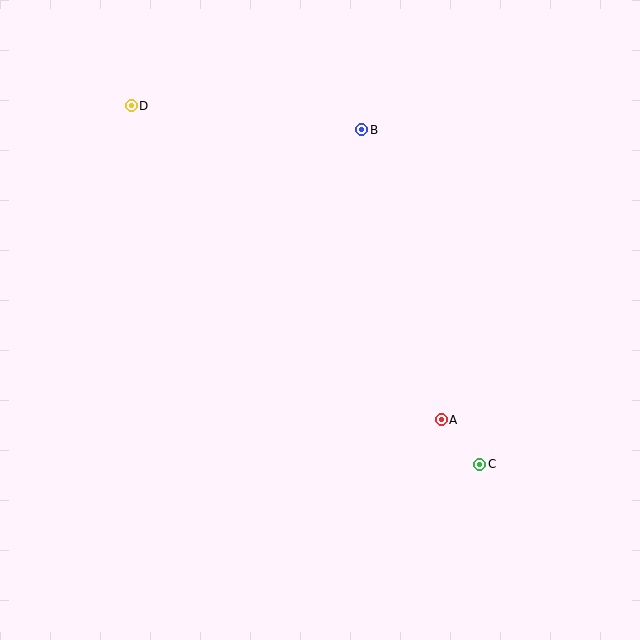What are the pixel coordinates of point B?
Point B is at (362, 130).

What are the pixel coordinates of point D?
Point D is at (131, 106).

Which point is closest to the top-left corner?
Point D is closest to the top-left corner.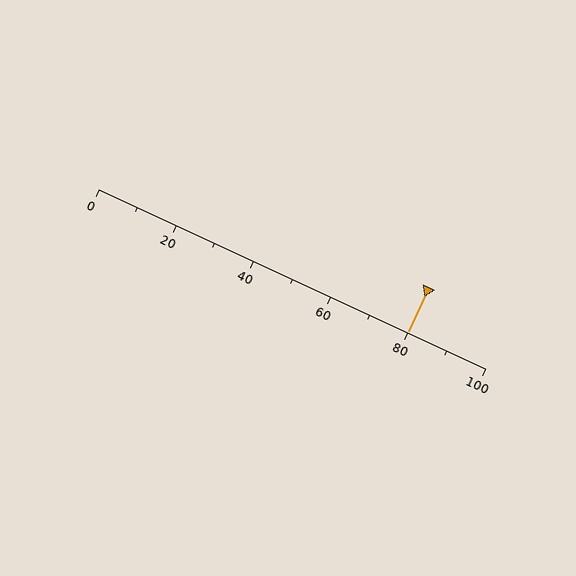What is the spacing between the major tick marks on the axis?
The major ticks are spaced 20 apart.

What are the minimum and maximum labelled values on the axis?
The axis runs from 0 to 100.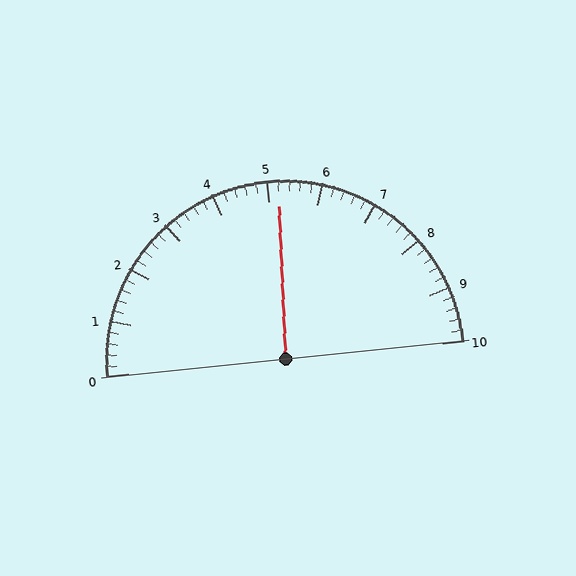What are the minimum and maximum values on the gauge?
The gauge ranges from 0 to 10.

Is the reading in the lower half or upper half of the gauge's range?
The reading is in the upper half of the range (0 to 10).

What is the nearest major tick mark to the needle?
The nearest major tick mark is 5.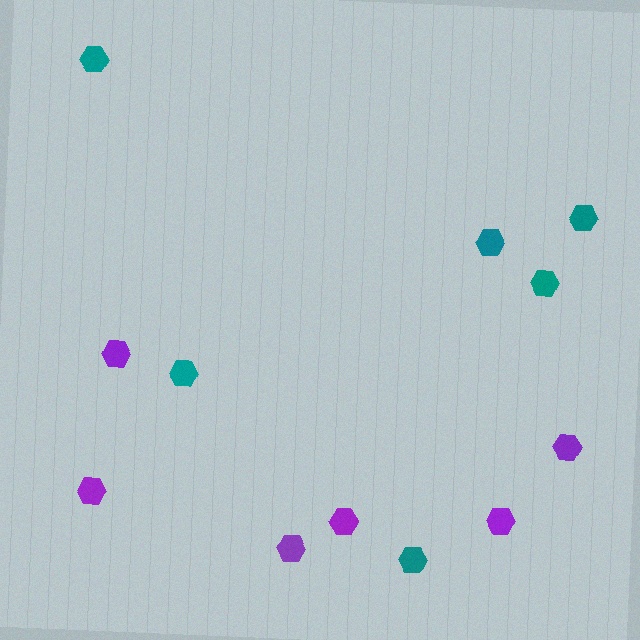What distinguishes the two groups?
There are 2 groups: one group of teal hexagons (6) and one group of purple hexagons (6).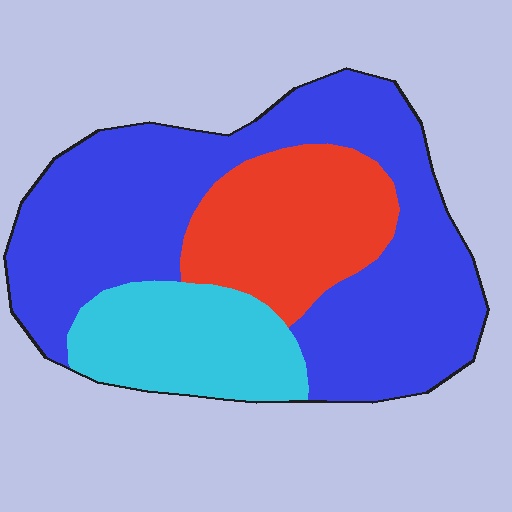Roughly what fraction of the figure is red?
Red takes up less than a quarter of the figure.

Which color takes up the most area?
Blue, at roughly 60%.